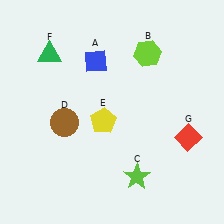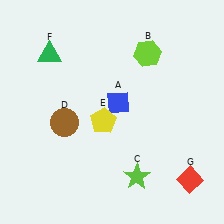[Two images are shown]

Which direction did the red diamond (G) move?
The red diamond (G) moved down.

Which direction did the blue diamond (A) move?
The blue diamond (A) moved down.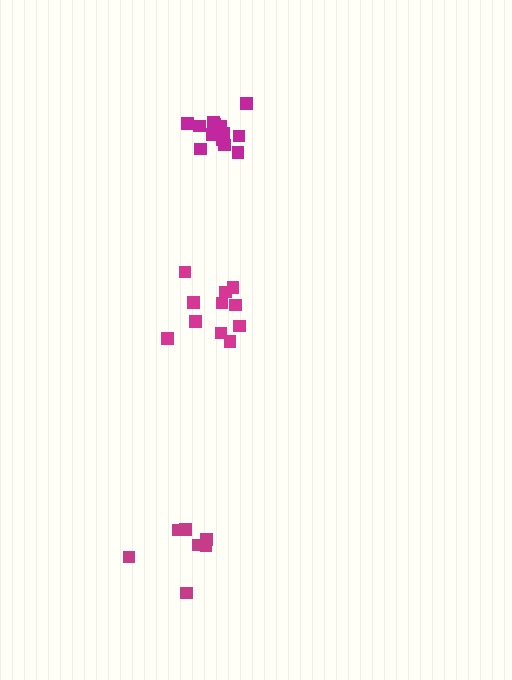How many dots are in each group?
Group 1: 13 dots, Group 2: 11 dots, Group 3: 7 dots (31 total).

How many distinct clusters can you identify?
There are 3 distinct clusters.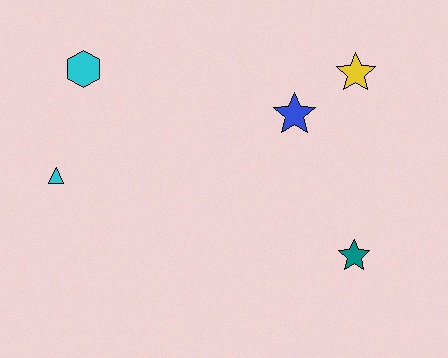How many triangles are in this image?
There is 1 triangle.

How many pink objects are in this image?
There are no pink objects.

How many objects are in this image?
There are 5 objects.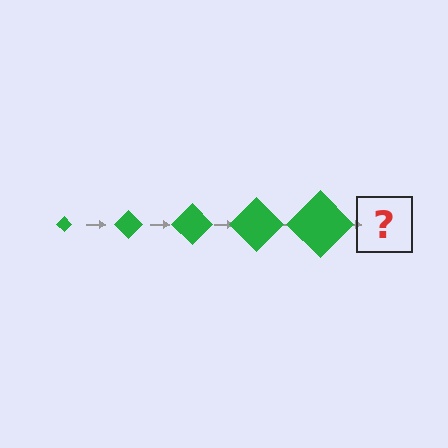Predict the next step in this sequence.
The next step is a green diamond, larger than the previous one.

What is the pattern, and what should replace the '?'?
The pattern is that the diamond gets progressively larger each step. The '?' should be a green diamond, larger than the previous one.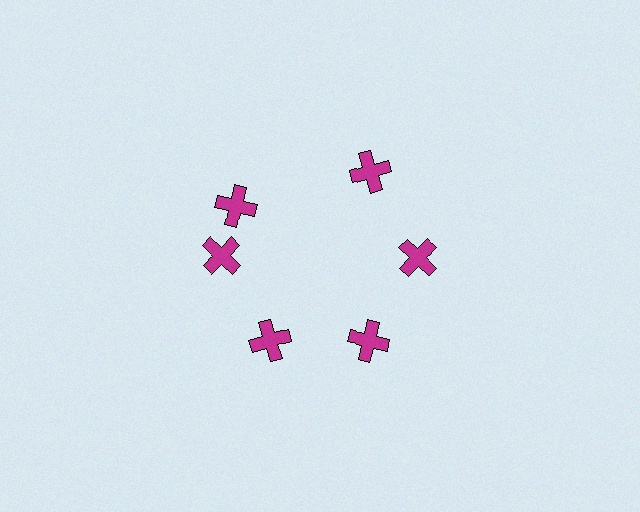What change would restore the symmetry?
The symmetry would be restored by rotating it back into even spacing with its neighbors so that all 6 crosses sit at equal angles and equal distance from the center.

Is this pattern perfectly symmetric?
No. The 6 magenta crosses are arranged in a ring, but one element near the 11 o'clock position is rotated out of alignment along the ring, breaking the 6-fold rotational symmetry.